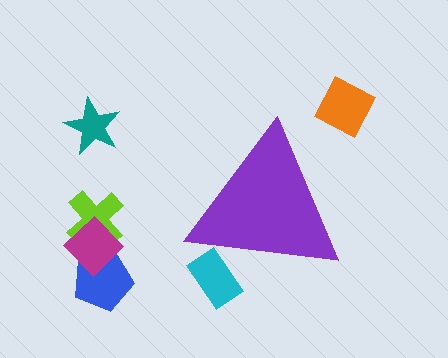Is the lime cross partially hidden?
No, the lime cross is fully visible.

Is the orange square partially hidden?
No, the orange square is fully visible.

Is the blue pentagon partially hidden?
No, the blue pentagon is fully visible.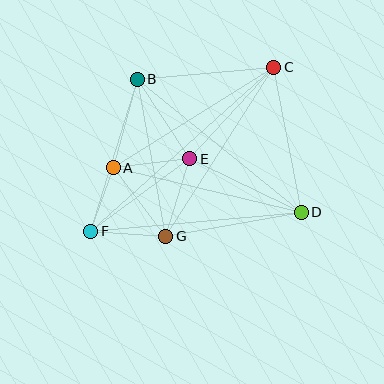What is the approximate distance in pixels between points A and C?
The distance between A and C is approximately 189 pixels.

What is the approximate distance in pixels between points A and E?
The distance between A and E is approximately 77 pixels.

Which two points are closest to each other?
Points A and F are closest to each other.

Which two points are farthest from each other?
Points C and F are farthest from each other.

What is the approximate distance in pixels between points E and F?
The distance between E and F is approximately 122 pixels.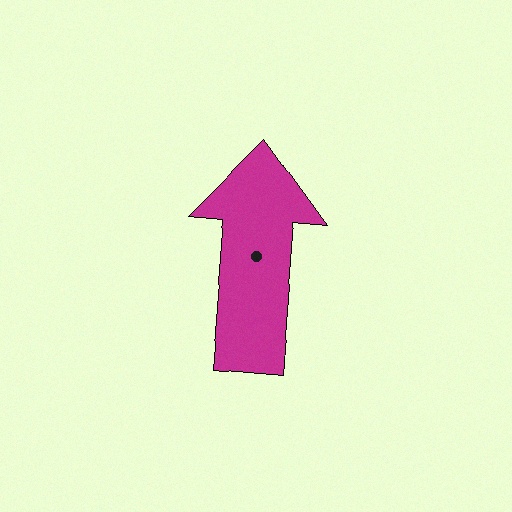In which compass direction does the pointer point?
North.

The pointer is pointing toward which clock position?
Roughly 12 o'clock.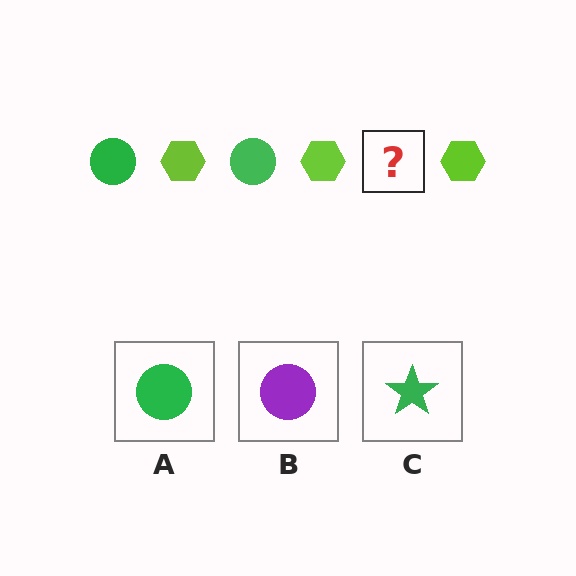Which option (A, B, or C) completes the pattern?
A.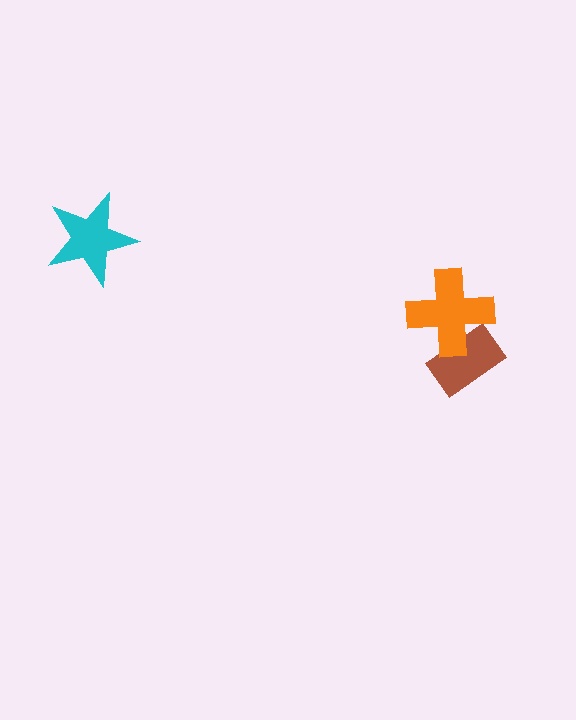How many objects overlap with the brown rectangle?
1 object overlaps with the brown rectangle.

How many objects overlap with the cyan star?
0 objects overlap with the cyan star.